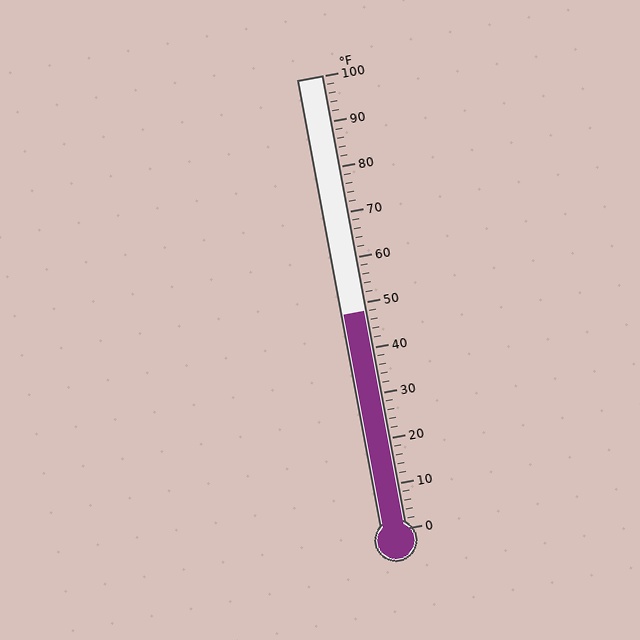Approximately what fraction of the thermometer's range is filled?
The thermometer is filled to approximately 50% of its range.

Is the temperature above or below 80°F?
The temperature is below 80°F.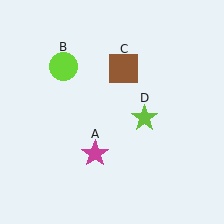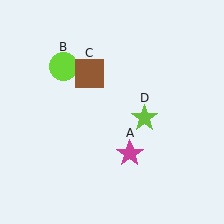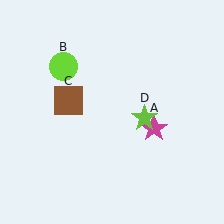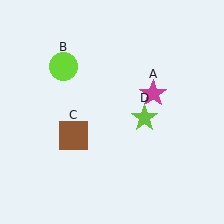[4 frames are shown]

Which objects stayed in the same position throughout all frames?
Lime circle (object B) and lime star (object D) remained stationary.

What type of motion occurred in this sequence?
The magenta star (object A), brown square (object C) rotated counterclockwise around the center of the scene.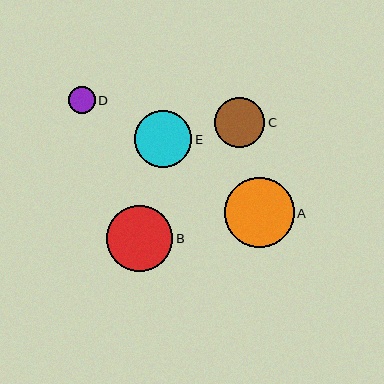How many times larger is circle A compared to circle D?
Circle A is approximately 2.6 times the size of circle D.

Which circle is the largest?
Circle A is the largest with a size of approximately 70 pixels.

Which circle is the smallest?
Circle D is the smallest with a size of approximately 27 pixels.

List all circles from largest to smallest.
From largest to smallest: A, B, E, C, D.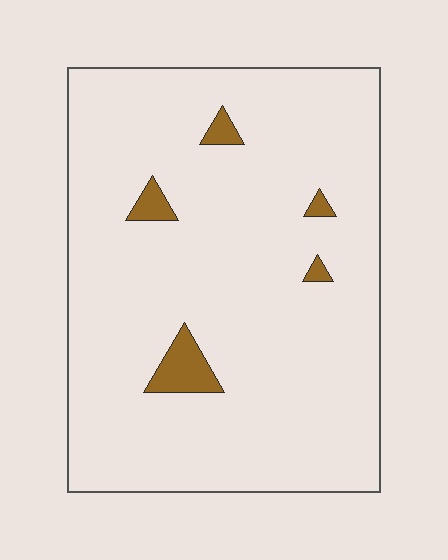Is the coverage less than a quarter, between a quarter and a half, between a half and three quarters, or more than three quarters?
Less than a quarter.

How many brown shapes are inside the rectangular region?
5.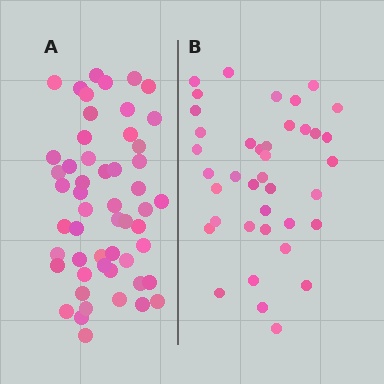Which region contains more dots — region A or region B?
Region A (the left region) has more dots.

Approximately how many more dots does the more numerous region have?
Region A has approximately 15 more dots than region B.